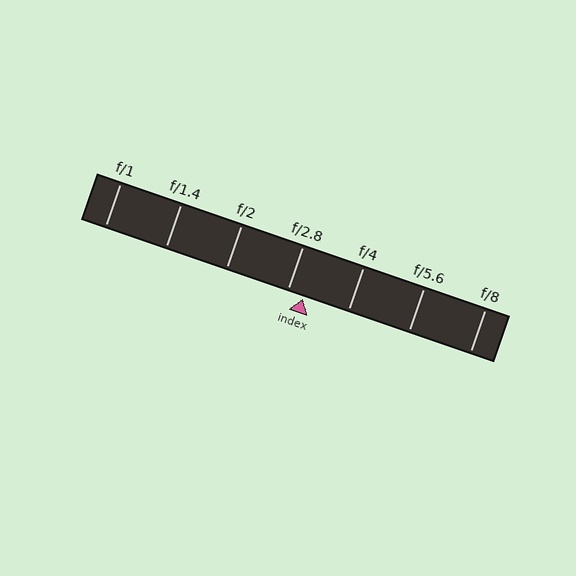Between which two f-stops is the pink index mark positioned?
The index mark is between f/2.8 and f/4.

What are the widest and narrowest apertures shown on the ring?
The widest aperture shown is f/1 and the narrowest is f/8.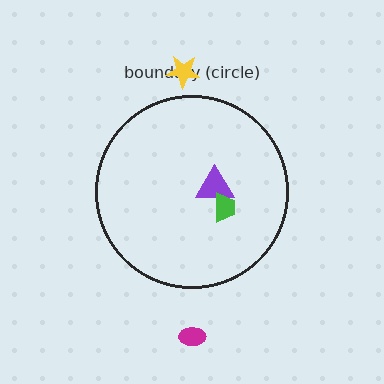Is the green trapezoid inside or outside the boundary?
Inside.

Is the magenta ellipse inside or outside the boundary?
Outside.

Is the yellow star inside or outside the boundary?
Outside.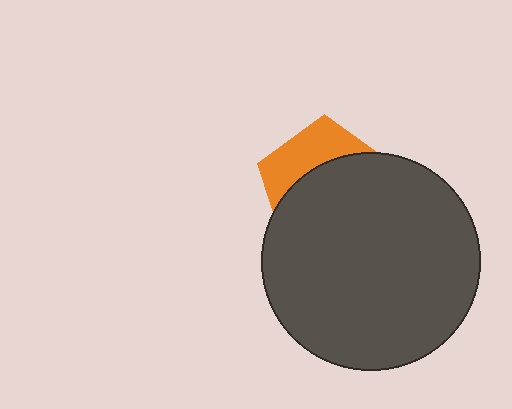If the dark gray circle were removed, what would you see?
You would see the complete orange pentagon.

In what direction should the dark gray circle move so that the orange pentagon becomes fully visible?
The dark gray circle should move down. That is the shortest direction to clear the overlap and leave the orange pentagon fully visible.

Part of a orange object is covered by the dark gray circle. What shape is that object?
It is a pentagon.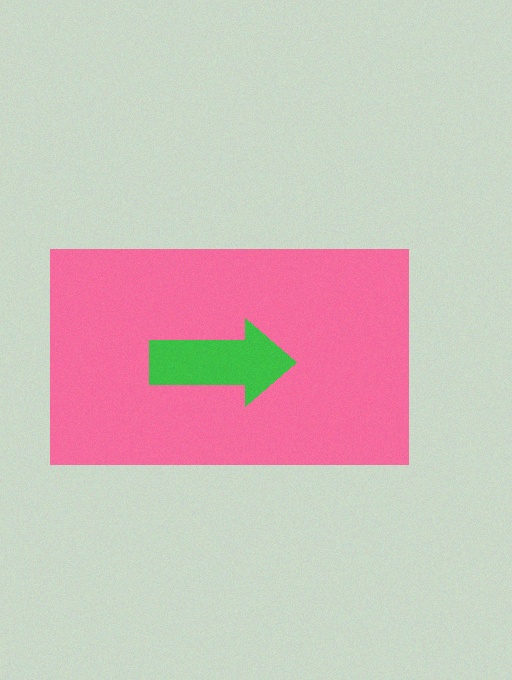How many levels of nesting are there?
2.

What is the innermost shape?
The green arrow.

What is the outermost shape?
The pink rectangle.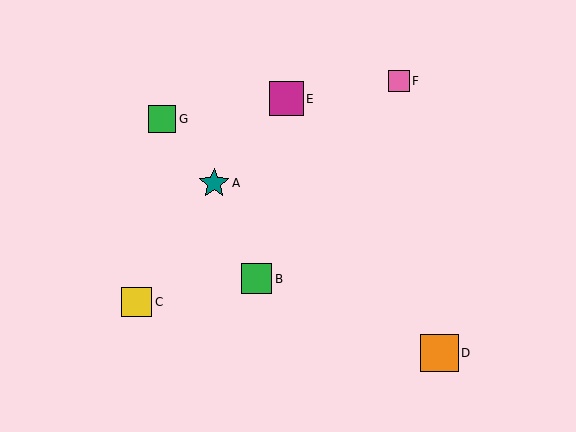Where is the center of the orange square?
The center of the orange square is at (439, 353).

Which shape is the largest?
The orange square (labeled D) is the largest.